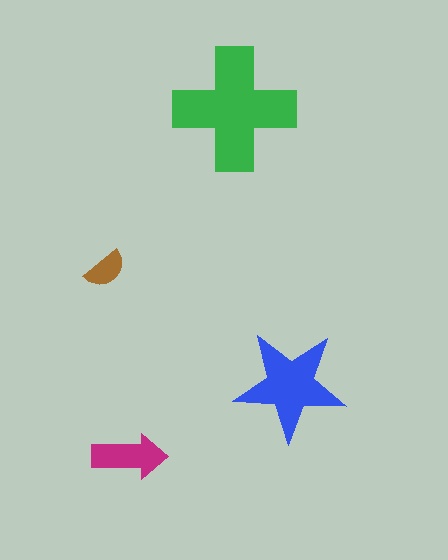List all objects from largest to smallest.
The green cross, the blue star, the magenta arrow, the brown semicircle.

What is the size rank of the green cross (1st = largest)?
1st.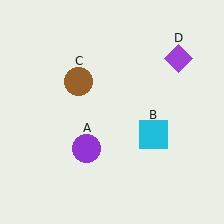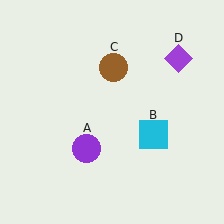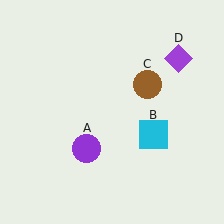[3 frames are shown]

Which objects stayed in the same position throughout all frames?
Purple circle (object A) and cyan square (object B) and purple diamond (object D) remained stationary.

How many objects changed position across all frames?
1 object changed position: brown circle (object C).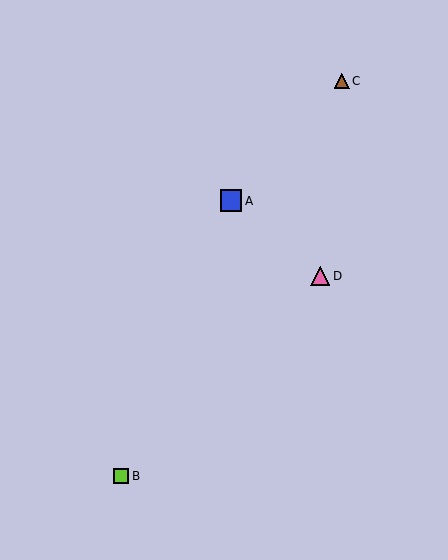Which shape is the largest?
The blue square (labeled A) is the largest.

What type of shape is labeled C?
Shape C is a brown triangle.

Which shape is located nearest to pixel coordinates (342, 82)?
The brown triangle (labeled C) at (342, 81) is nearest to that location.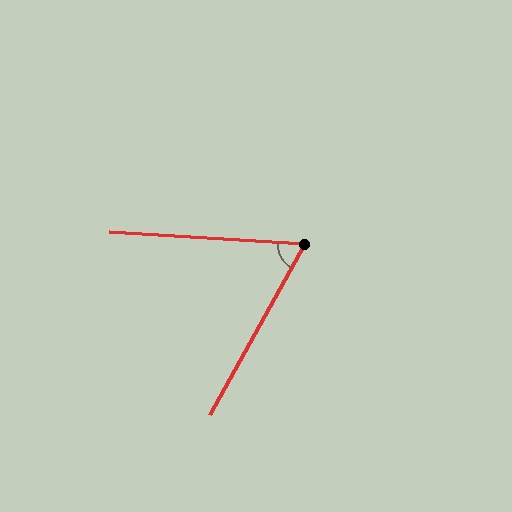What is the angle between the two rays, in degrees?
Approximately 65 degrees.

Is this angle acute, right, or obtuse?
It is acute.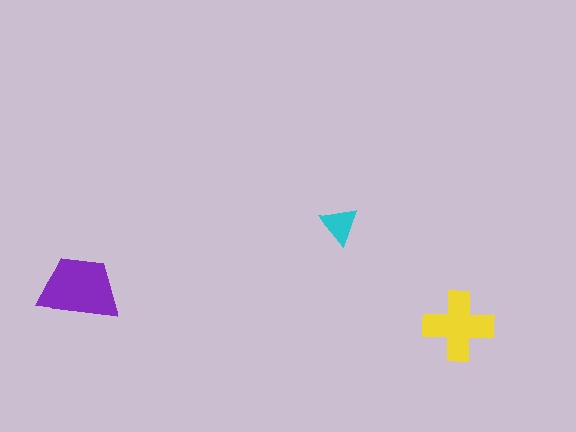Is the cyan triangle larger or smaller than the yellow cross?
Smaller.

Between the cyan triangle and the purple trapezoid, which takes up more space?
The purple trapezoid.